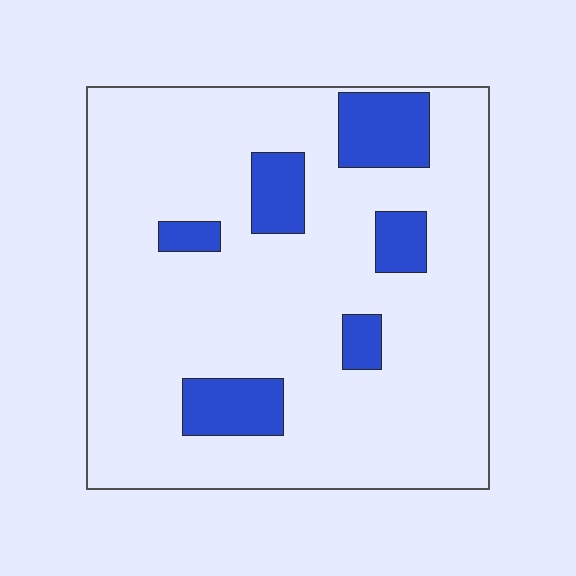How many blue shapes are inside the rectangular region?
6.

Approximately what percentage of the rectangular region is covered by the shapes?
Approximately 15%.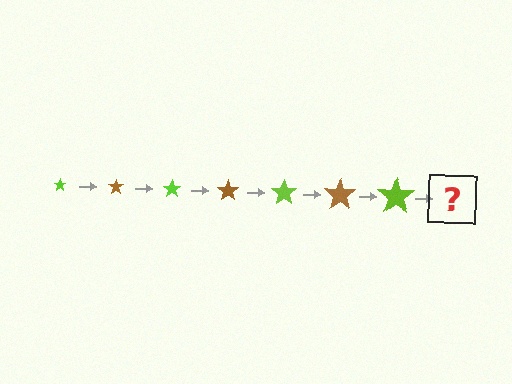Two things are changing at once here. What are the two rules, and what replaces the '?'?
The two rules are that the star grows larger each step and the color cycles through lime and brown. The '?' should be a brown star, larger than the previous one.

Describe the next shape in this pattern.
It should be a brown star, larger than the previous one.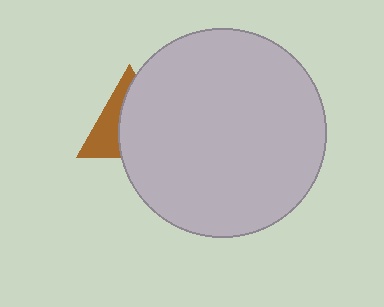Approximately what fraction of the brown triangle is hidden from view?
Roughly 62% of the brown triangle is hidden behind the light gray circle.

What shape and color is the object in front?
The object in front is a light gray circle.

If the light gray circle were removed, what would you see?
You would see the complete brown triangle.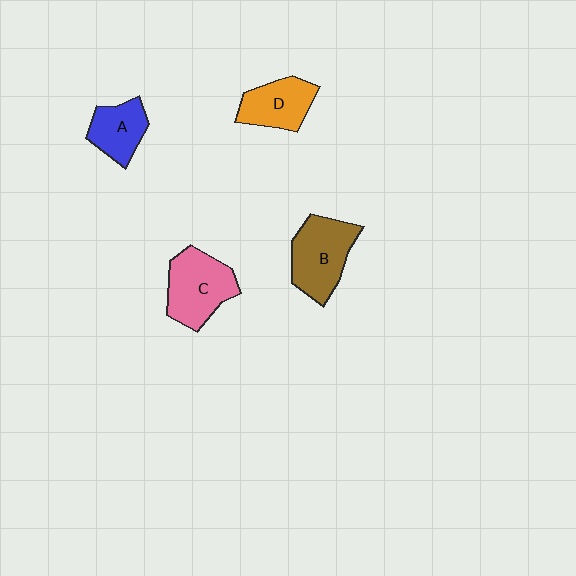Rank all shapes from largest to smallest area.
From largest to smallest: C (pink), B (brown), D (orange), A (blue).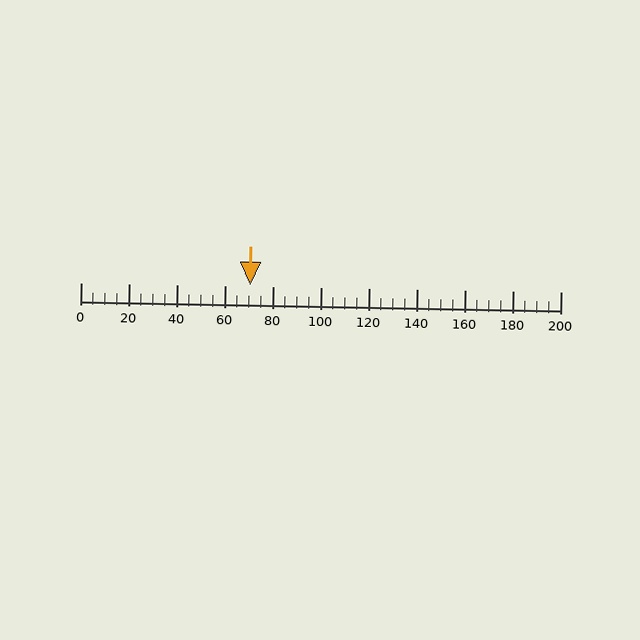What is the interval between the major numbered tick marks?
The major tick marks are spaced 20 units apart.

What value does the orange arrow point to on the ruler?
The orange arrow points to approximately 71.